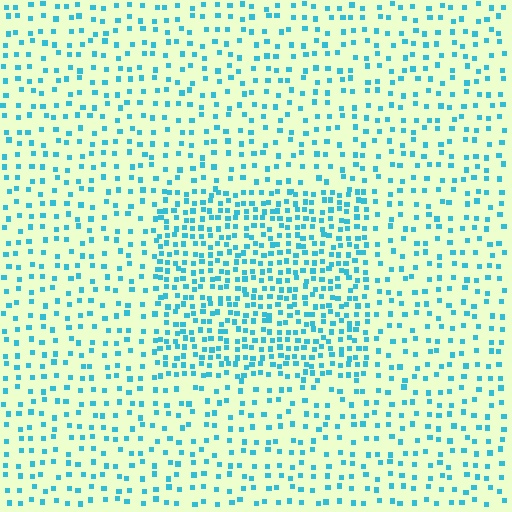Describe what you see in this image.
The image contains small cyan elements arranged at two different densities. A rectangle-shaped region is visible where the elements are more densely packed than the surrounding area.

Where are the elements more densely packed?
The elements are more densely packed inside the rectangle boundary.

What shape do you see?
I see a rectangle.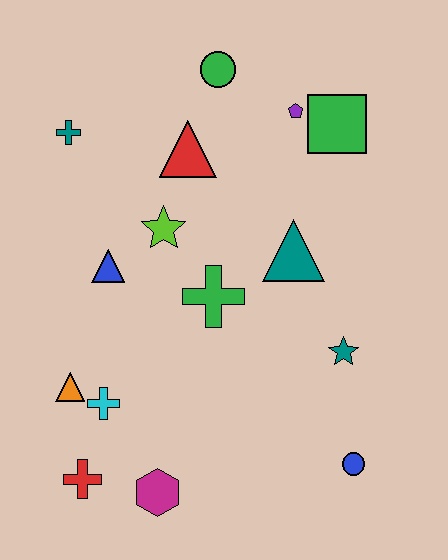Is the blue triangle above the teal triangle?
No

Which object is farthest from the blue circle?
The teal cross is farthest from the blue circle.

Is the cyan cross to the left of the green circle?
Yes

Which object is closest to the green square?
The purple pentagon is closest to the green square.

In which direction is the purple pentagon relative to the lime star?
The purple pentagon is to the right of the lime star.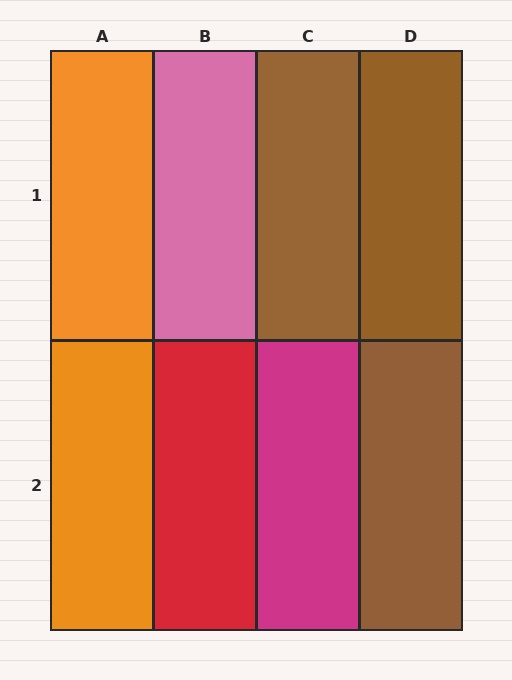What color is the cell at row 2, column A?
Orange.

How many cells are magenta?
1 cell is magenta.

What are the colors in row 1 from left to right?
Orange, pink, brown, brown.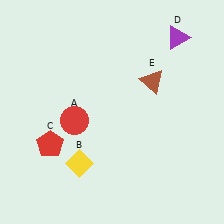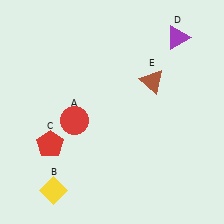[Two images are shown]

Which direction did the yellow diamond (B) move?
The yellow diamond (B) moved down.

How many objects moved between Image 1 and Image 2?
1 object moved between the two images.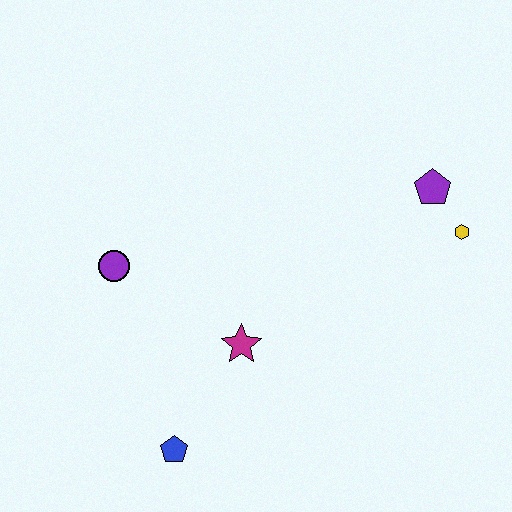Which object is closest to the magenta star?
The blue pentagon is closest to the magenta star.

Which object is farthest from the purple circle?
The yellow hexagon is farthest from the purple circle.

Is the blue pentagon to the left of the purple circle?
No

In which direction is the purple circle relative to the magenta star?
The purple circle is to the left of the magenta star.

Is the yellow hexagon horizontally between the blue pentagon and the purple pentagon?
No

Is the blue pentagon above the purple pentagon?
No